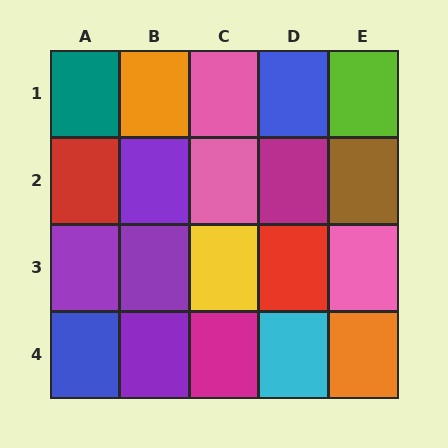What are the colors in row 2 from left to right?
Red, purple, pink, magenta, brown.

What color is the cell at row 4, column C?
Magenta.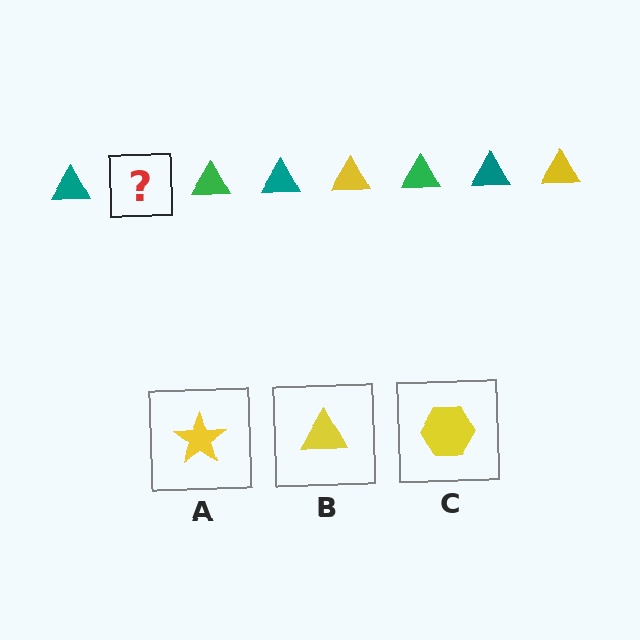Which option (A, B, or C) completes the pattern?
B.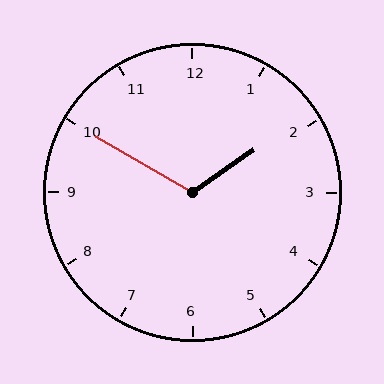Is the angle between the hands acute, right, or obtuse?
It is obtuse.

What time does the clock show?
1:50.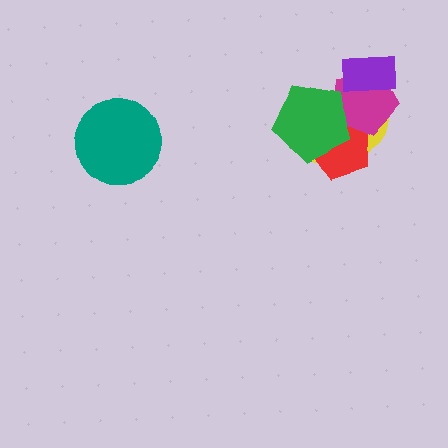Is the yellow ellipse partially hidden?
Yes, it is partially covered by another shape.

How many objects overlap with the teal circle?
0 objects overlap with the teal circle.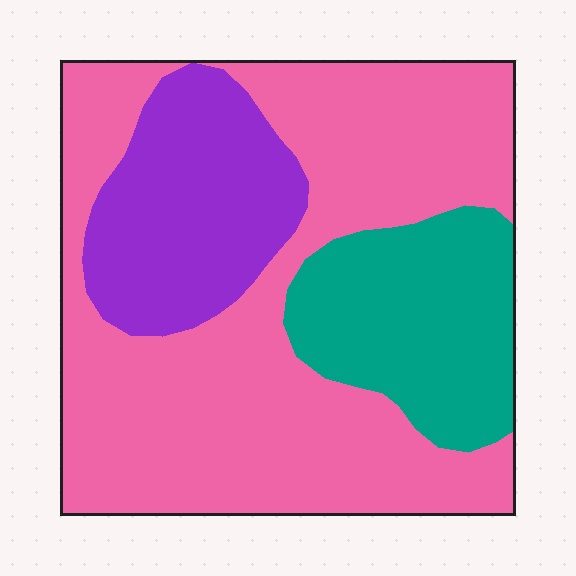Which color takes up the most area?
Pink, at roughly 60%.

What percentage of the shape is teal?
Teal takes up about one fifth (1/5) of the shape.